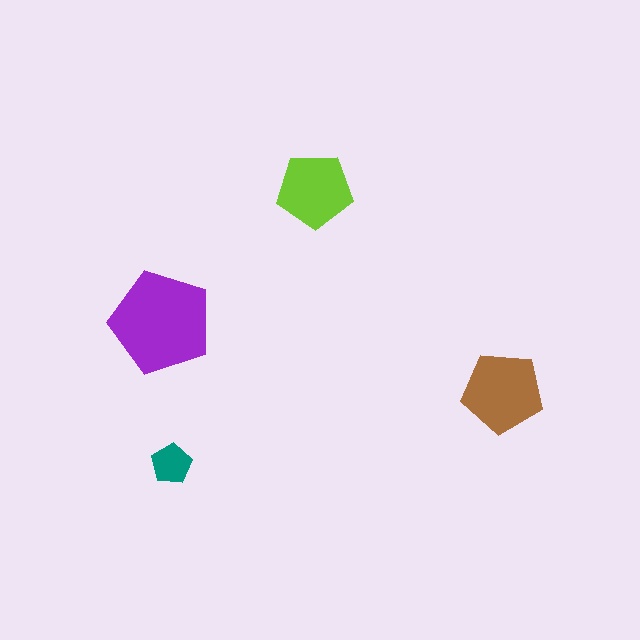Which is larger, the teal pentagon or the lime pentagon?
The lime one.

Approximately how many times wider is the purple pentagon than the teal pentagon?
About 2.5 times wider.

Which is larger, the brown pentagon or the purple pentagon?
The purple one.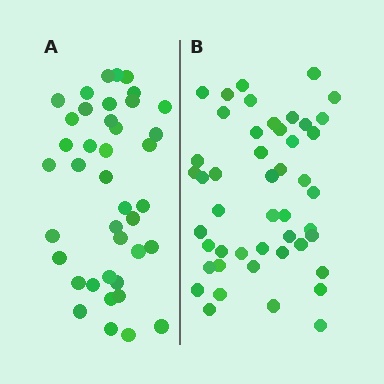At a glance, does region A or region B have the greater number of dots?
Region B (the right region) has more dots.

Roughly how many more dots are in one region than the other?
Region B has roughly 8 or so more dots than region A.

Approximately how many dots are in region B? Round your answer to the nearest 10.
About 50 dots. (The exact count is 47, which rounds to 50.)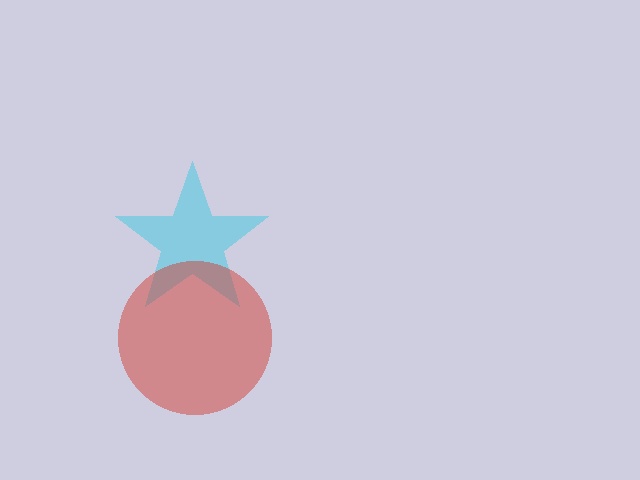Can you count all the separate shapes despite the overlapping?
Yes, there are 2 separate shapes.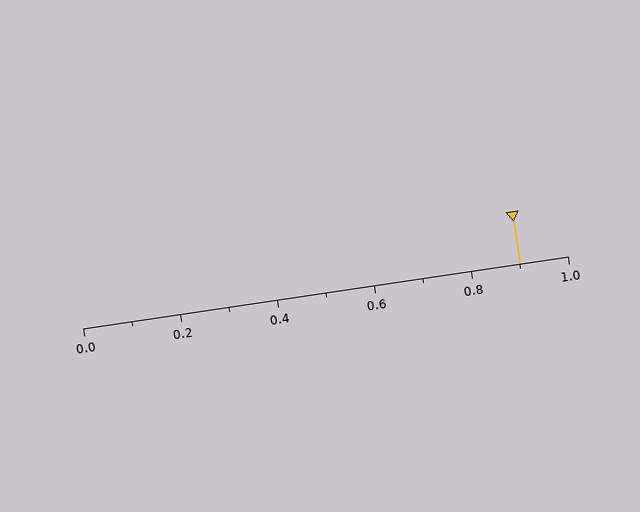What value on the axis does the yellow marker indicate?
The marker indicates approximately 0.9.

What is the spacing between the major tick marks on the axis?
The major ticks are spaced 0.2 apart.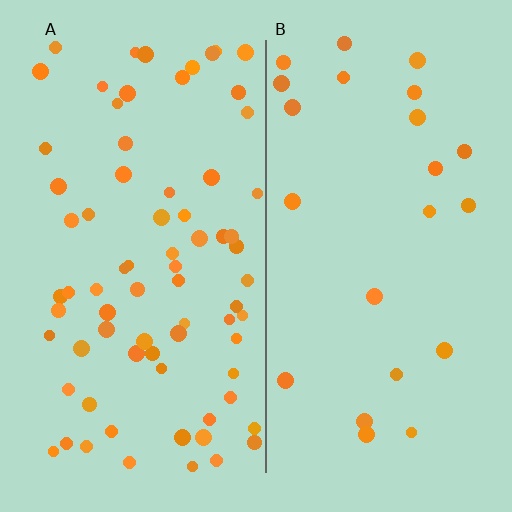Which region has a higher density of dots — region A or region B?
A (the left).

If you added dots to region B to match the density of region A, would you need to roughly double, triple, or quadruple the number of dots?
Approximately triple.